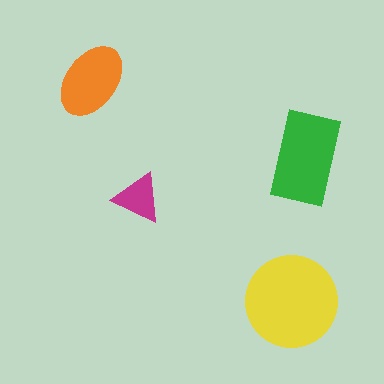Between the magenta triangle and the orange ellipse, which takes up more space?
The orange ellipse.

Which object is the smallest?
The magenta triangle.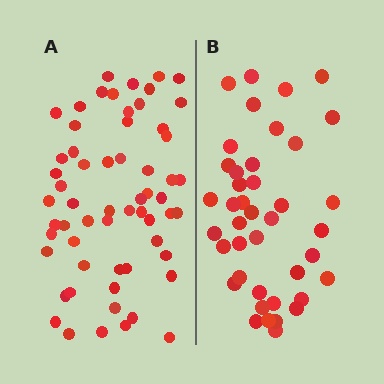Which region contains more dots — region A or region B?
Region A (the left region) has more dots.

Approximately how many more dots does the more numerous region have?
Region A has approximately 20 more dots than region B.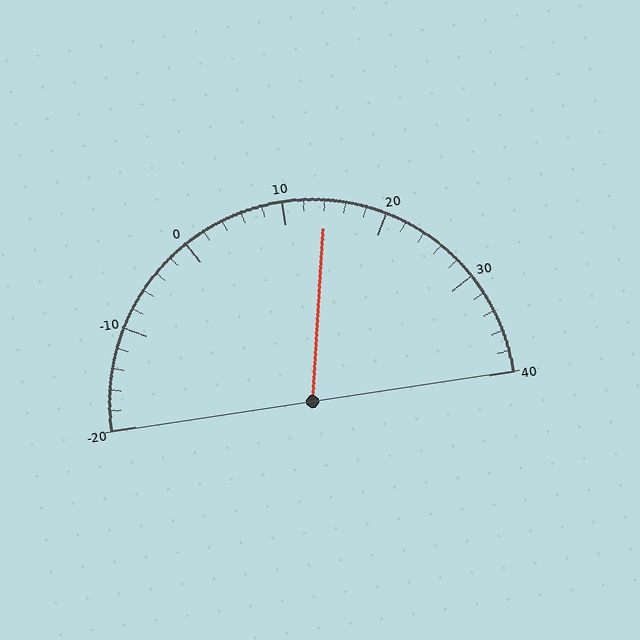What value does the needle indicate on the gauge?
The needle indicates approximately 14.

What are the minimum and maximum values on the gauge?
The gauge ranges from -20 to 40.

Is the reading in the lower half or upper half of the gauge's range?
The reading is in the upper half of the range (-20 to 40).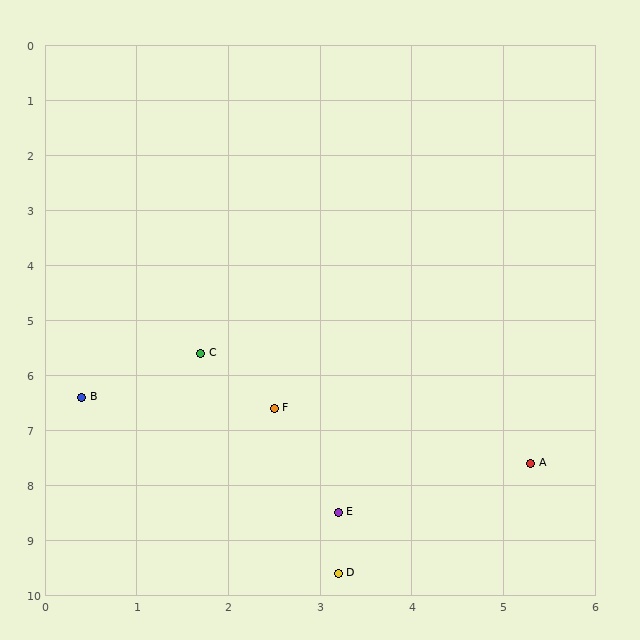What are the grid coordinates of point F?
Point F is at approximately (2.5, 6.6).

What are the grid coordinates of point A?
Point A is at approximately (5.3, 7.6).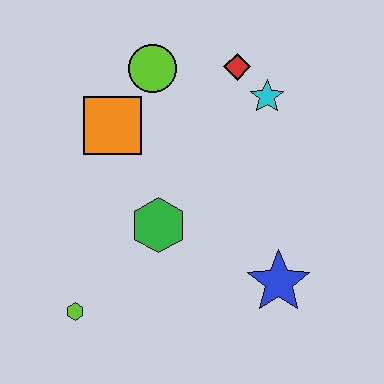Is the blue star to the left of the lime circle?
No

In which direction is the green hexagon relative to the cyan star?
The green hexagon is below the cyan star.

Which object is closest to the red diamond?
The cyan star is closest to the red diamond.